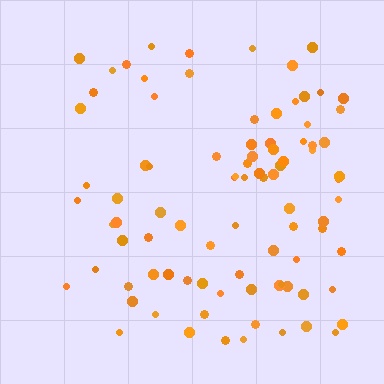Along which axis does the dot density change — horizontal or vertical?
Horizontal.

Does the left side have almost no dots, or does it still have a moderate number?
Still a moderate number, just noticeably fewer than the right.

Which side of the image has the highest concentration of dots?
The right.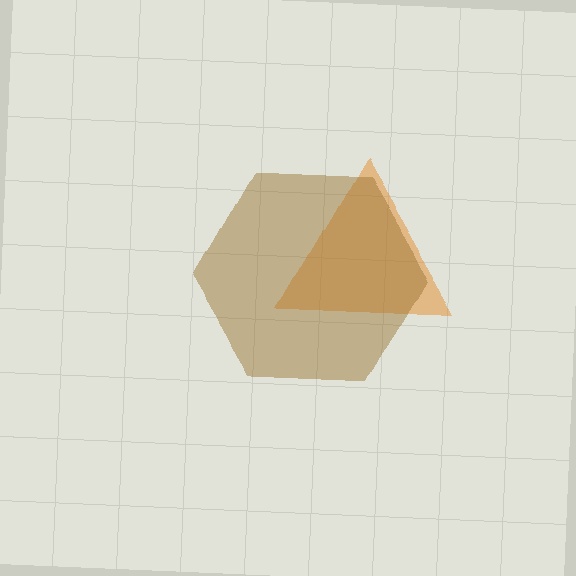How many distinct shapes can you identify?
There are 2 distinct shapes: an orange triangle, a brown hexagon.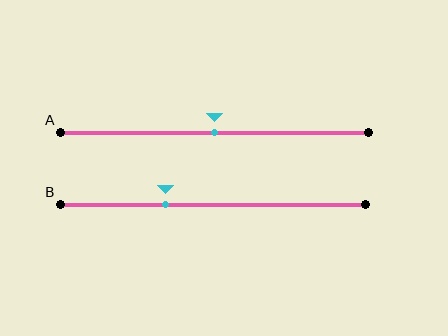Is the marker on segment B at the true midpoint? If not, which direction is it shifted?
No, the marker on segment B is shifted to the left by about 16% of the segment length.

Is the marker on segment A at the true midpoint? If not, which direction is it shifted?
Yes, the marker on segment A is at the true midpoint.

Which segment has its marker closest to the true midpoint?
Segment A has its marker closest to the true midpoint.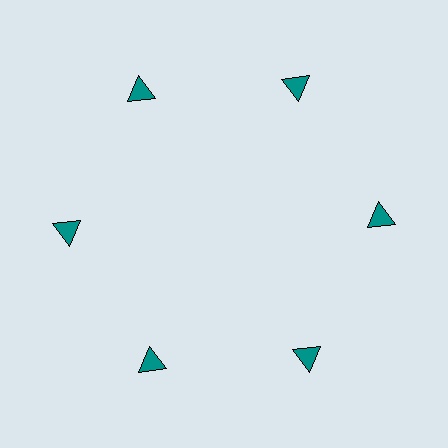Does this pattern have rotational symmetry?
Yes, this pattern has 6-fold rotational symmetry. It looks the same after rotating 60 degrees around the center.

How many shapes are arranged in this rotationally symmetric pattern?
There are 6 shapes, arranged in 6 groups of 1.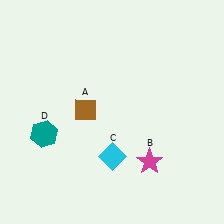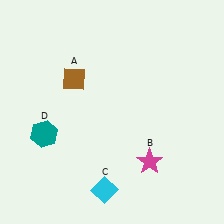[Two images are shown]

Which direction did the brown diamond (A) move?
The brown diamond (A) moved up.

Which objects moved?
The objects that moved are: the brown diamond (A), the cyan diamond (C).